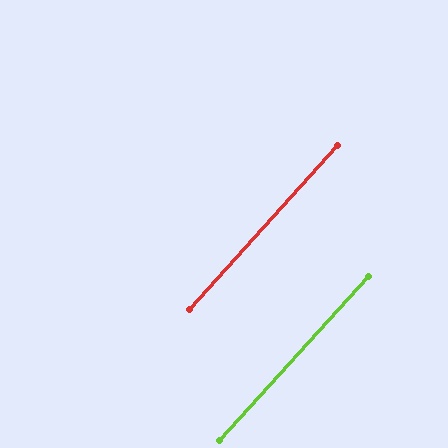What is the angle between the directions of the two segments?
Approximately 0 degrees.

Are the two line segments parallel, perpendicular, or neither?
Parallel — their directions differ by only 0.2°.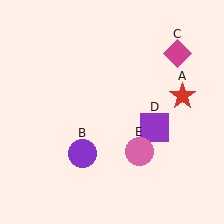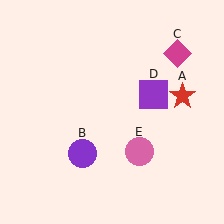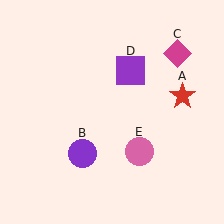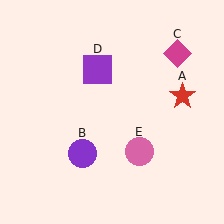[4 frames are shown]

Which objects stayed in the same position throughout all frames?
Red star (object A) and purple circle (object B) and magenta diamond (object C) and pink circle (object E) remained stationary.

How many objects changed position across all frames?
1 object changed position: purple square (object D).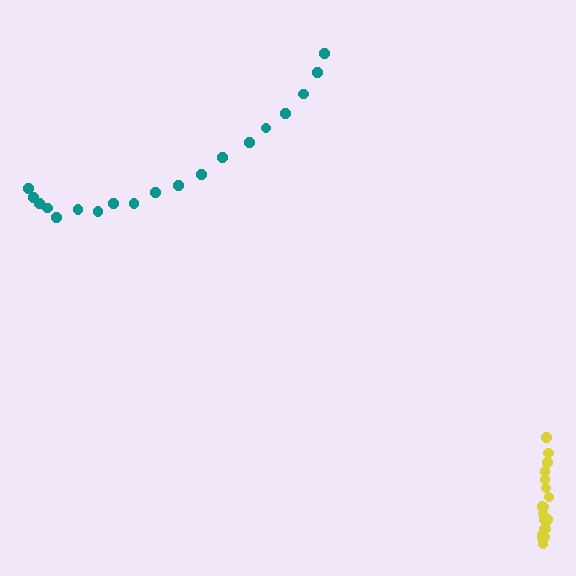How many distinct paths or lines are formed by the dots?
There are 2 distinct paths.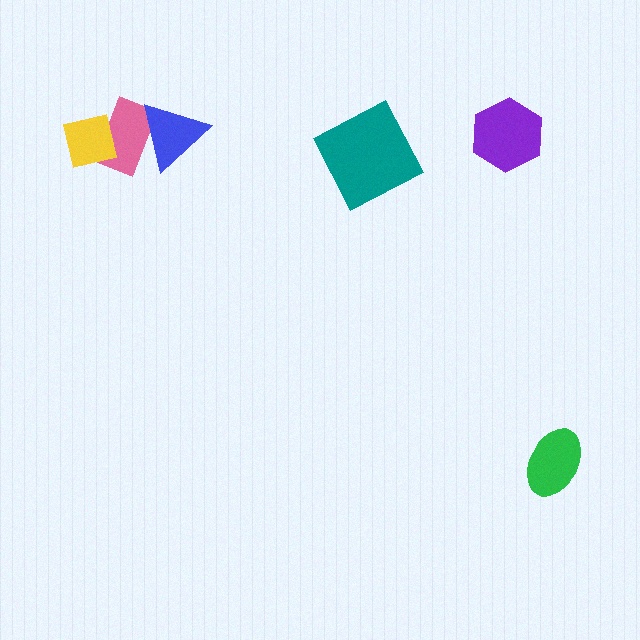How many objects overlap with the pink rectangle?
2 objects overlap with the pink rectangle.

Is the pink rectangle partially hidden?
Yes, it is partially covered by another shape.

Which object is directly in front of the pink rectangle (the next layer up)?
The blue triangle is directly in front of the pink rectangle.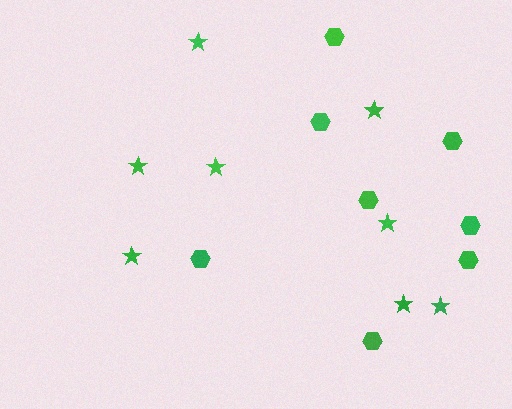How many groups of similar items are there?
There are 2 groups: one group of stars (8) and one group of hexagons (8).